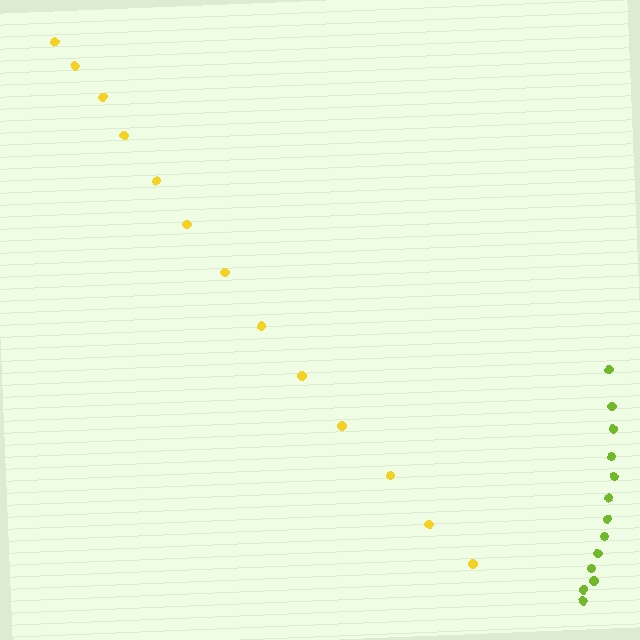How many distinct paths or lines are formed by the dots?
There are 2 distinct paths.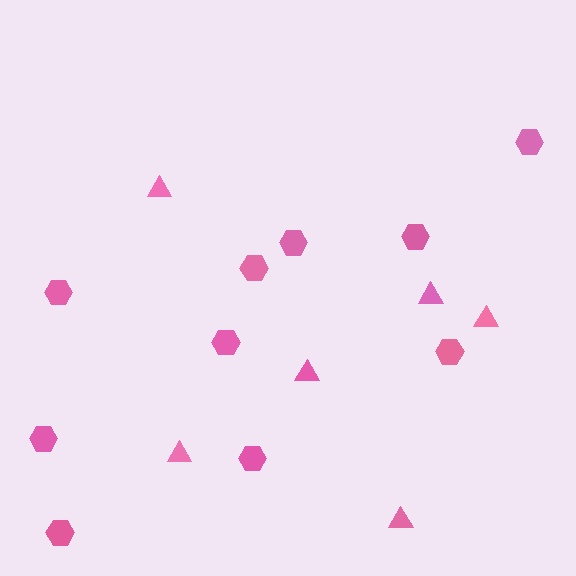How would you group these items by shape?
There are 2 groups: one group of triangles (6) and one group of hexagons (10).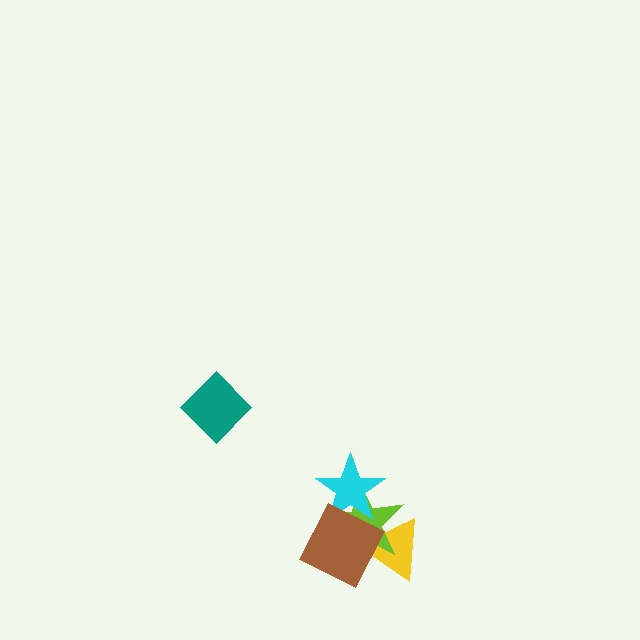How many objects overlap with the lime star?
3 objects overlap with the lime star.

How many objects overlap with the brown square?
3 objects overlap with the brown square.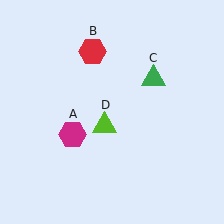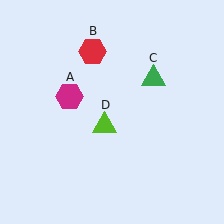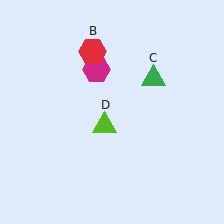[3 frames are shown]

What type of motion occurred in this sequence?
The magenta hexagon (object A) rotated clockwise around the center of the scene.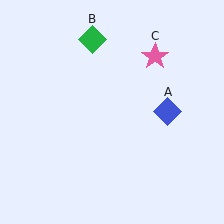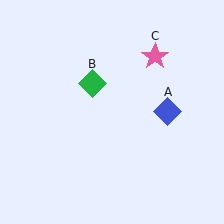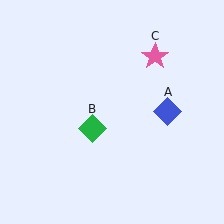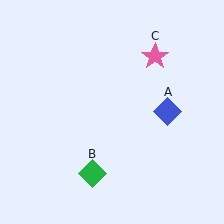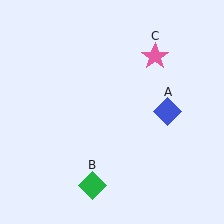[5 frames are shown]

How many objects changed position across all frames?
1 object changed position: green diamond (object B).